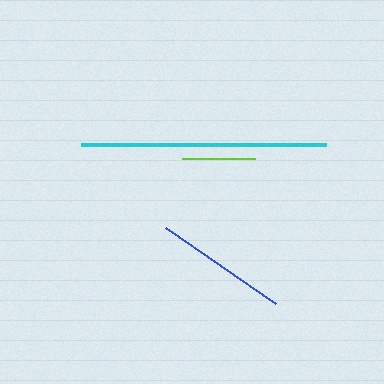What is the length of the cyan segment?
The cyan segment is approximately 245 pixels long.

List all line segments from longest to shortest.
From longest to shortest: cyan, blue, lime.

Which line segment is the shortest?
The lime line is the shortest at approximately 73 pixels.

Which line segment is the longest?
The cyan line is the longest at approximately 245 pixels.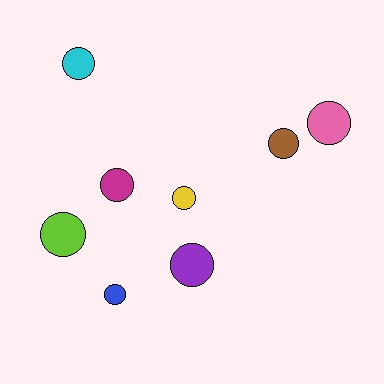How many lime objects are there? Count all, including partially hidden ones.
There is 1 lime object.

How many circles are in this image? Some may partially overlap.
There are 8 circles.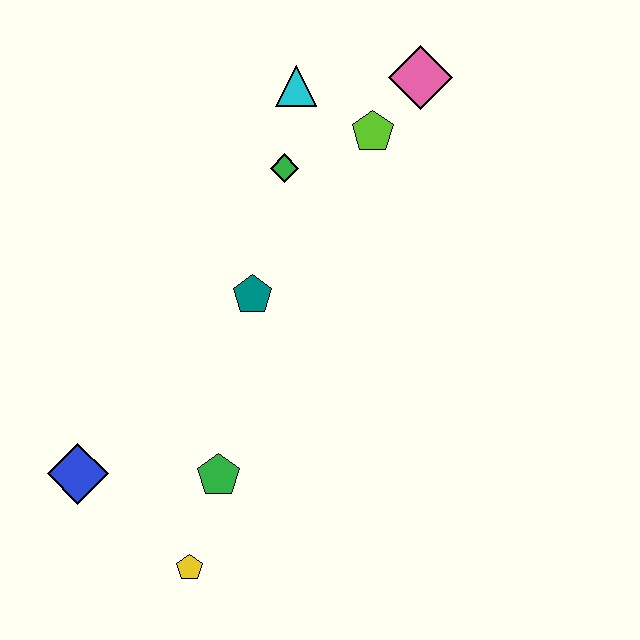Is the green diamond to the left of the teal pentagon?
No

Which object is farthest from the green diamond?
The yellow pentagon is farthest from the green diamond.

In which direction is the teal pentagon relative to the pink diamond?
The teal pentagon is below the pink diamond.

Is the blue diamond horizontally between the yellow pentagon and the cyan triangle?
No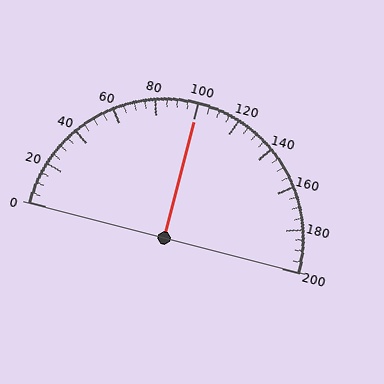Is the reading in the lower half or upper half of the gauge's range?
The reading is in the upper half of the range (0 to 200).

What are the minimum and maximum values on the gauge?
The gauge ranges from 0 to 200.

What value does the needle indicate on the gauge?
The needle indicates approximately 100.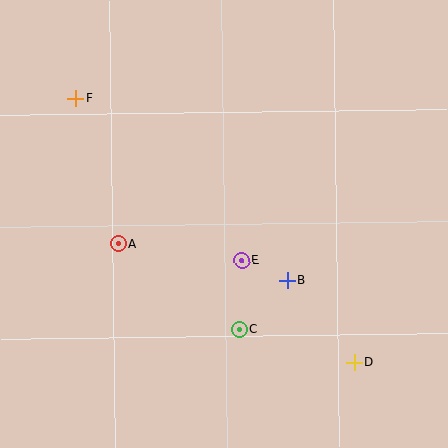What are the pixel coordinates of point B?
Point B is at (287, 280).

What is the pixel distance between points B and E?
The distance between B and E is 50 pixels.